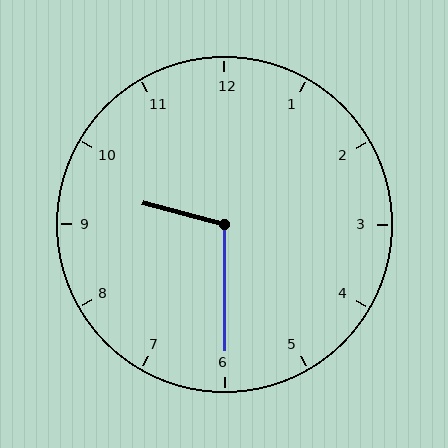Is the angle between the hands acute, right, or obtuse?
It is obtuse.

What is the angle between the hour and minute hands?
Approximately 105 degrees.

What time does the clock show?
9:30.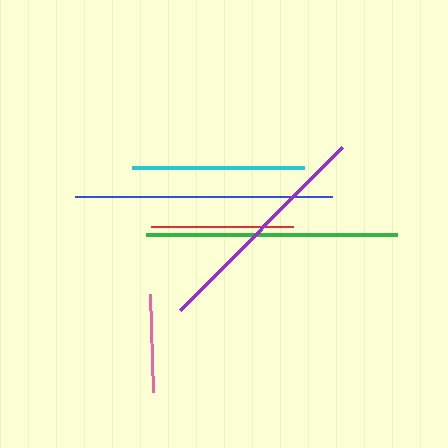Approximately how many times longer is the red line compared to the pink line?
The red line is approximately 1.4 times the length of the pink line.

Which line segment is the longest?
The blue line is the longest at approximately 257 pixels.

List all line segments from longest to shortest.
From longest to shortest: blue, green, purple, cyan, red, pink.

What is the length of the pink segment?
The pink segment is approximately 98 pixels long.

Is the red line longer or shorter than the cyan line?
The cyan line is longer than the red line.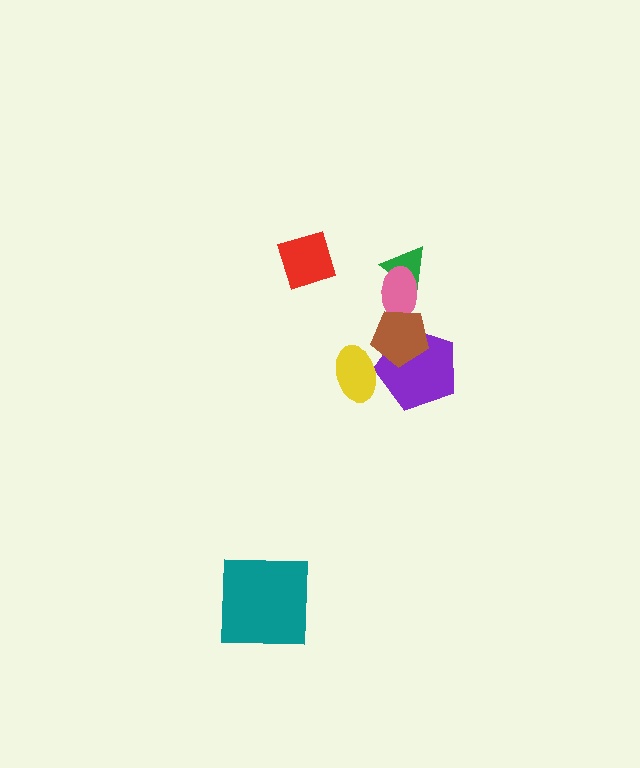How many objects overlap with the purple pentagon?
2 objects overlap with the purple pentagon.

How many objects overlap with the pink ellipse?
2 objects overlap with the pink ellipse.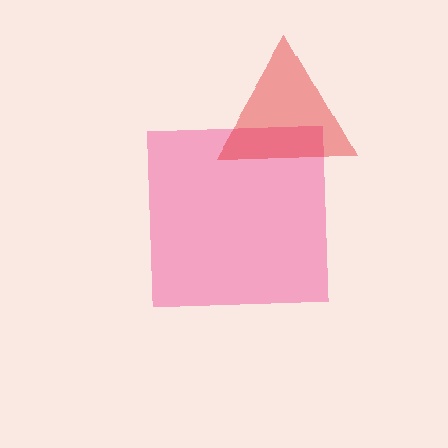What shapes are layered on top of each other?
The layered shapes are: a pink square, a red triangle.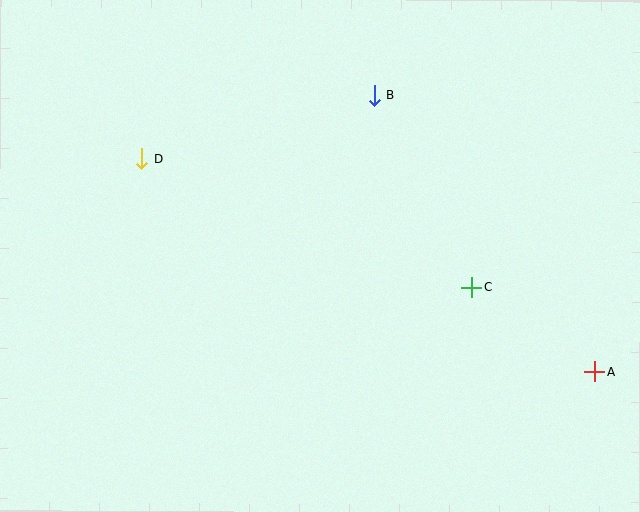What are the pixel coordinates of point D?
Point D is at (141, 159).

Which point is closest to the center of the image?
Point C at (472, 287) is closest to the center.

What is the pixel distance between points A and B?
The distance between A and B is 353 pixels.